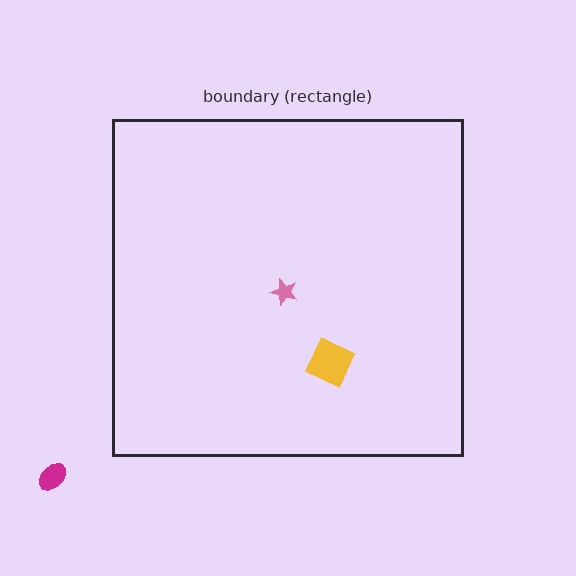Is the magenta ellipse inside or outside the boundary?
Outside.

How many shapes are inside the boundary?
2 inside, 1 outside.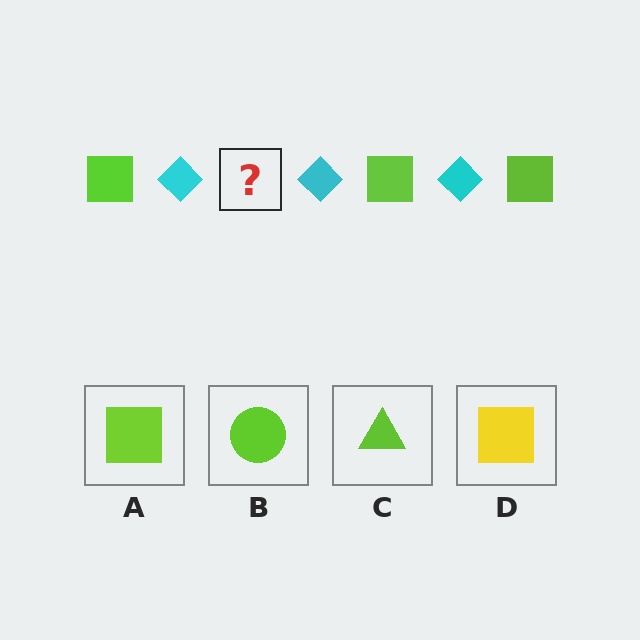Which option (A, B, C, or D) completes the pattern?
A.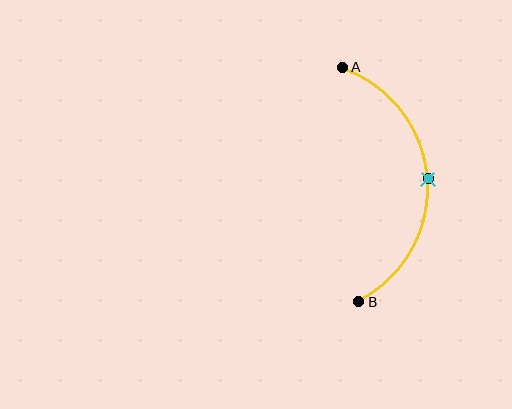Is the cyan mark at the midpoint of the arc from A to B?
Yes. The cyan mark lies on the arc at equal arc-length from both A and B — it is the arc midpoint.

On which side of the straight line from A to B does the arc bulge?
The arc bulges to the right of the straight line connecting A and B.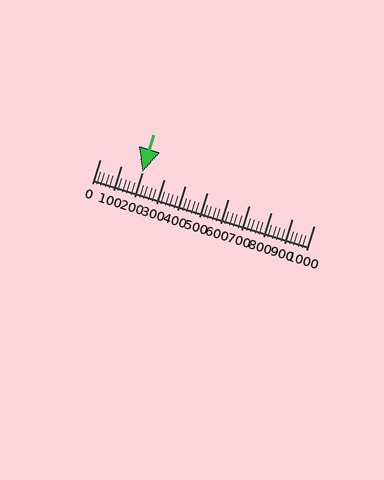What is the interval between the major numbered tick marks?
The major tick marks are spaced 100 units apart.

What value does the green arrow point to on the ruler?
The green arrow points to approximately 200.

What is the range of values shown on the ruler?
The ruler shows values from 0 to 1000.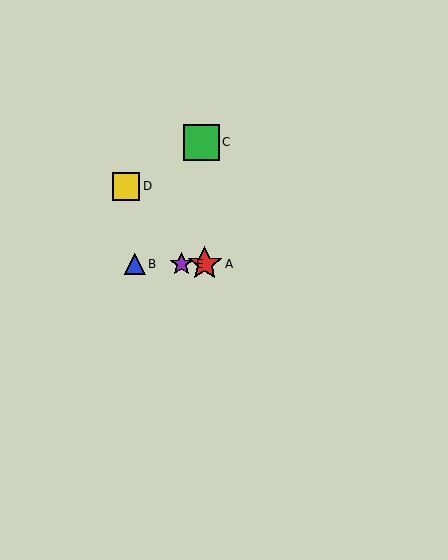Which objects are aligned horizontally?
Objects A, B, E are aligned horizontally.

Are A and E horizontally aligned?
Yes, both are at y≈264.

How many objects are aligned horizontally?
3 objects (A, B, E) are aligned horizontally.